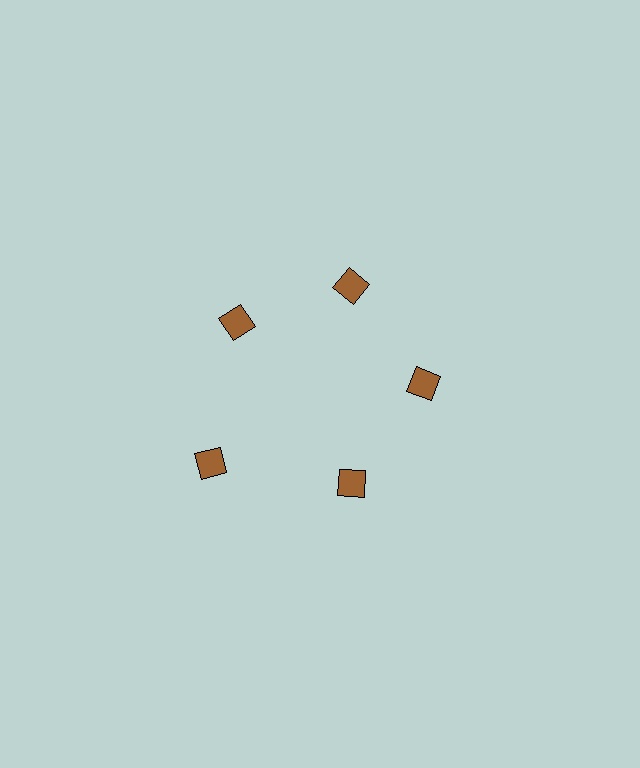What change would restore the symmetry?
The symmetry would be restored by moving it inward, back onto the ring so that all 5 diamonds sit at equal angles and equal distance from the center.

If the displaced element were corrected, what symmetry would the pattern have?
It would have 5-fold rotational symmetry — the pattern would map onto itself every 72 degrees.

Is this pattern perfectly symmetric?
No. The 5 brown diamonds are arranged in a ring, but one element near the 8 o'clock position is pushed outward from the center, breaking the 5-fold rotational symmetry.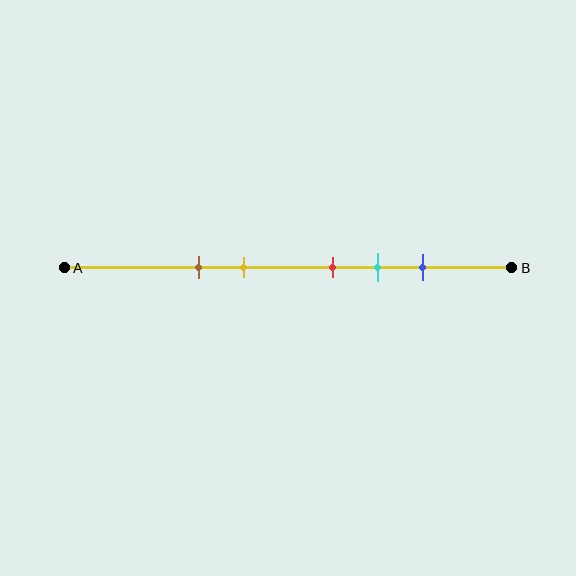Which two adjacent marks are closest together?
The red and cyan marks are the closest adjacent pair.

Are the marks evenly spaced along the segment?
No, the marks are not evenly spaced.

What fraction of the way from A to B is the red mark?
The red mark is approximately 60% (0.6) of the way from A to B.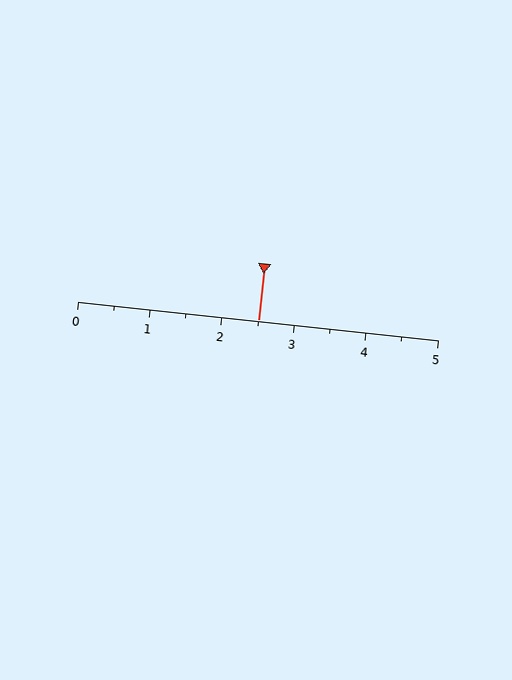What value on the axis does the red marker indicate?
The marker indicates approximately 2.5.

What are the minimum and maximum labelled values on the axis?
The axis runs from 0 to 5.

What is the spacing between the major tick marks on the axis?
The major ticks are spaced 1 apart.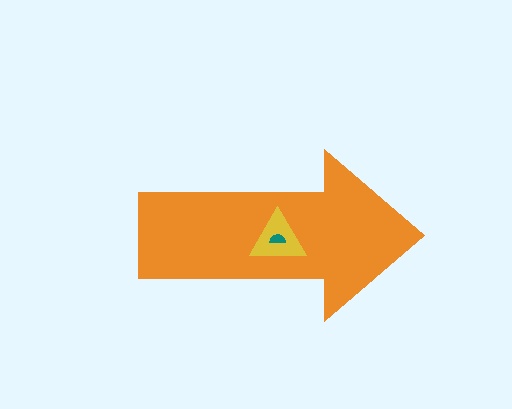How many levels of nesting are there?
3.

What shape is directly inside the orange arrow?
The yellow triangle.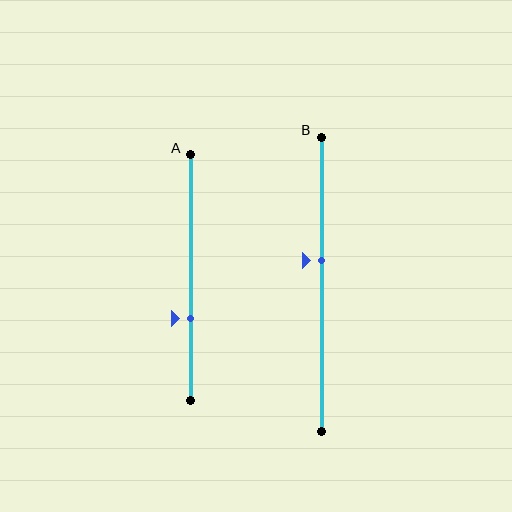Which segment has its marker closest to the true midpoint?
Segment B has its marker closest to the true midpoint.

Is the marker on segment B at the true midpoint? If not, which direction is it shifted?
No, the marker on segment B is shifted upward by about 8% of the segment length.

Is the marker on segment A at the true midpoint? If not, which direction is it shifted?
No, the marker on segment A is shifted downward by about 17% of the segment length.